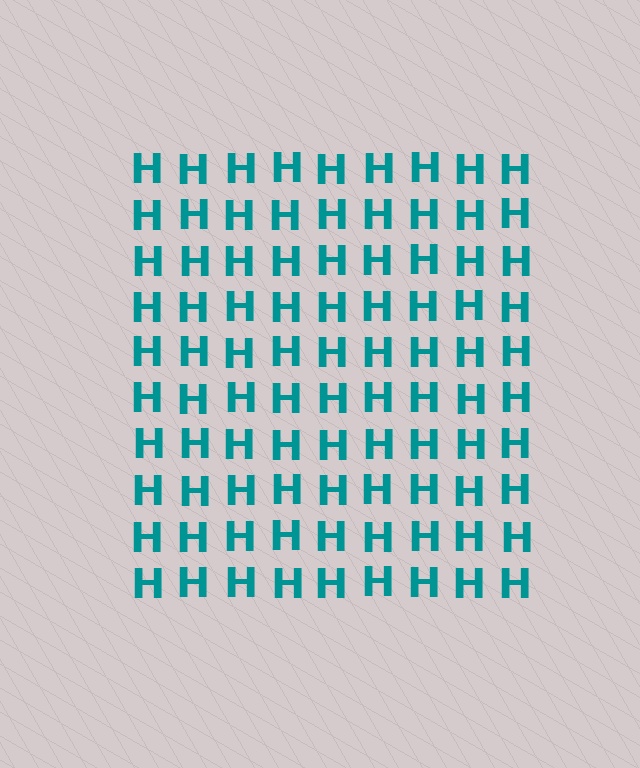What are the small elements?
The small elements are letter H's.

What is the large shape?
The large shape is a square.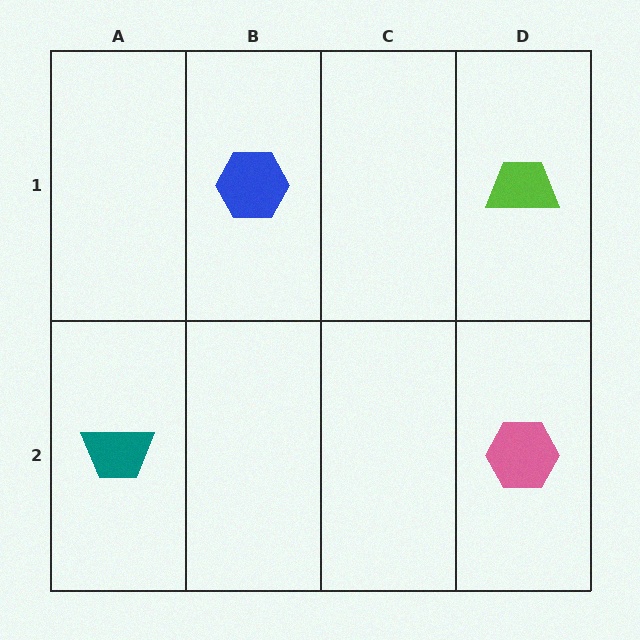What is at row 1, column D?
A lime trapezoid.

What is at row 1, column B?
A blue hexagon.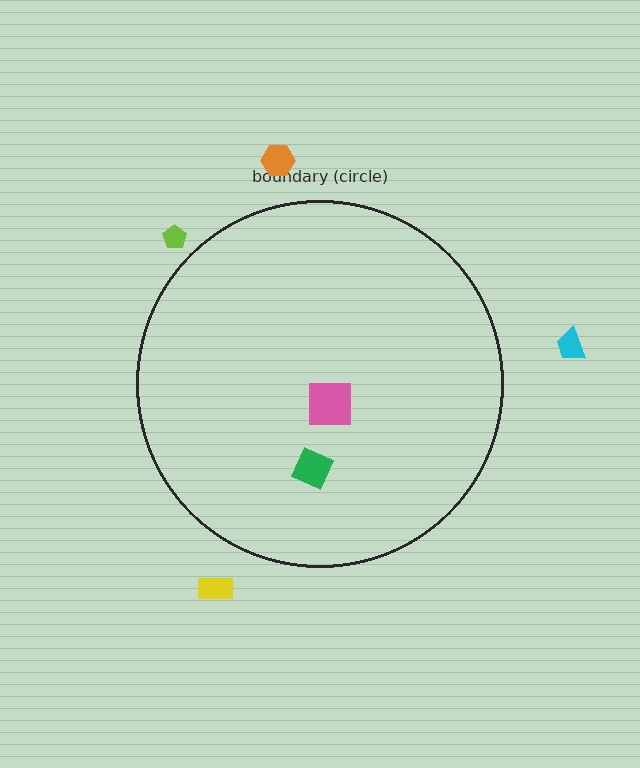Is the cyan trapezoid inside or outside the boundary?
Outside.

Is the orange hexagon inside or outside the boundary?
Outside.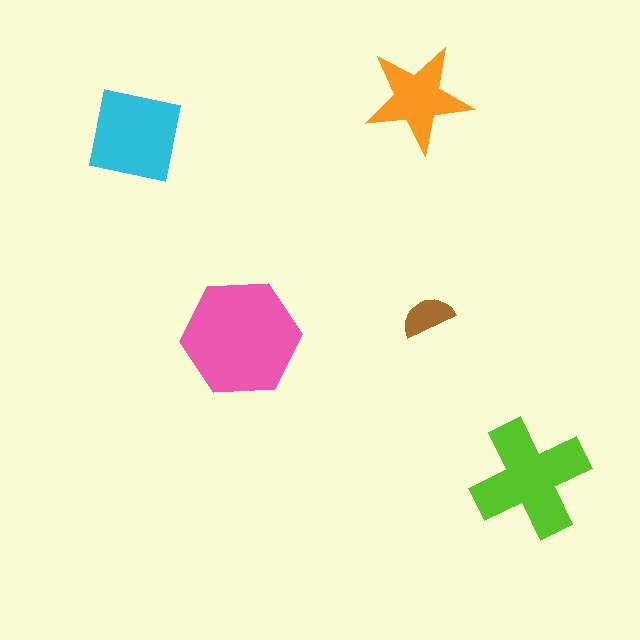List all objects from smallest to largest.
The brown semicircle, the orange star, the cyan square, the lime cross, the pink hexagon.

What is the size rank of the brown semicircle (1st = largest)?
5th.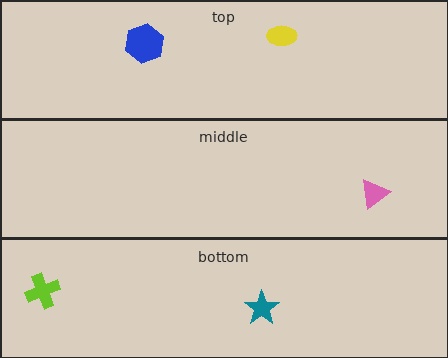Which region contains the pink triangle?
The middle region.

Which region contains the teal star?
The bottom region.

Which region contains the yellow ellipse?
The top region.